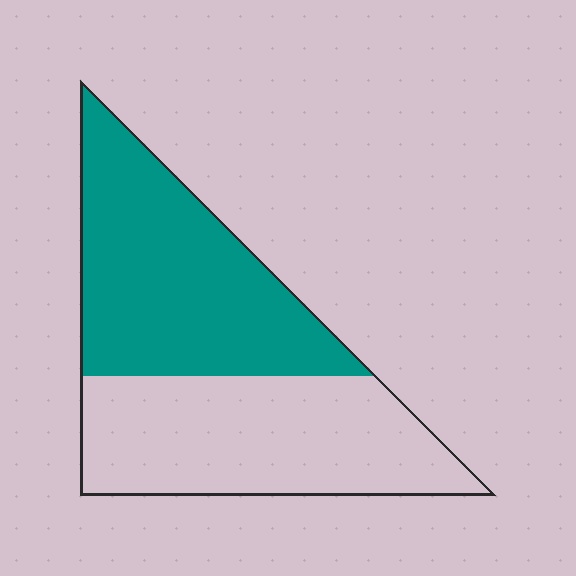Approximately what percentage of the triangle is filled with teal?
Approximately 50%.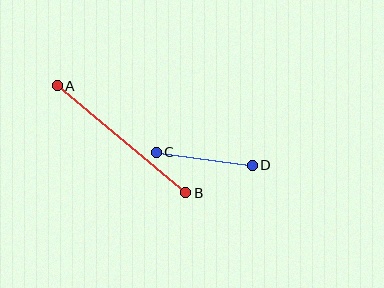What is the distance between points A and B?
The distance is approximately 167 pixels.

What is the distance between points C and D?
The distance is approximately 97 pixels.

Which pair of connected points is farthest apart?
Points A and B are farthest apart.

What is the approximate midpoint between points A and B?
The midpoint is at approximately (121, 139) pixels.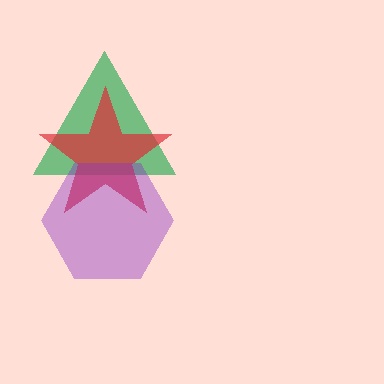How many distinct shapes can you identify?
There are 3 distinct shapes: a green triangle, a red star, a purple hexagon.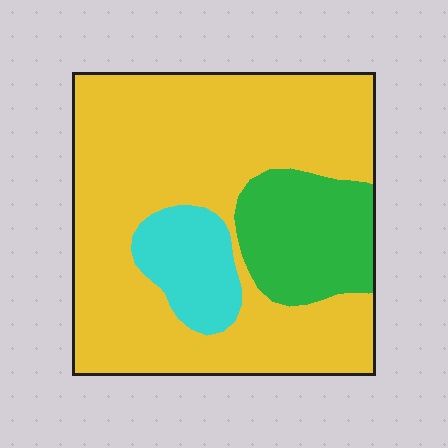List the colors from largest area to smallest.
From largest to smallest: yellow, green, cyan.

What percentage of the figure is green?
Green takes up about one sixth (1/6) of the figure.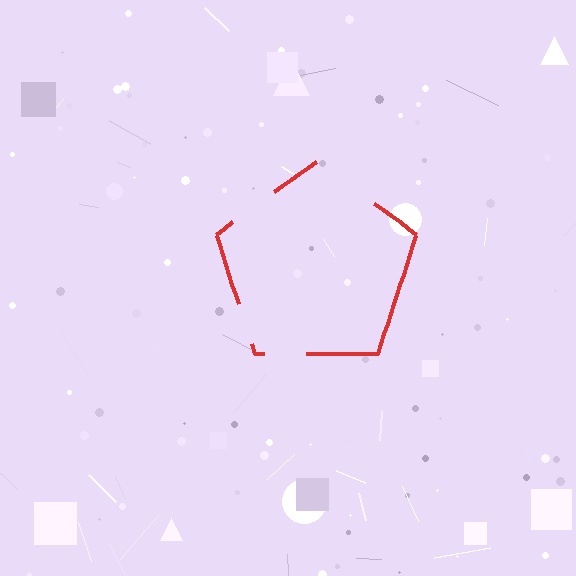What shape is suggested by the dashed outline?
The dashed outline suggests a pentagon.